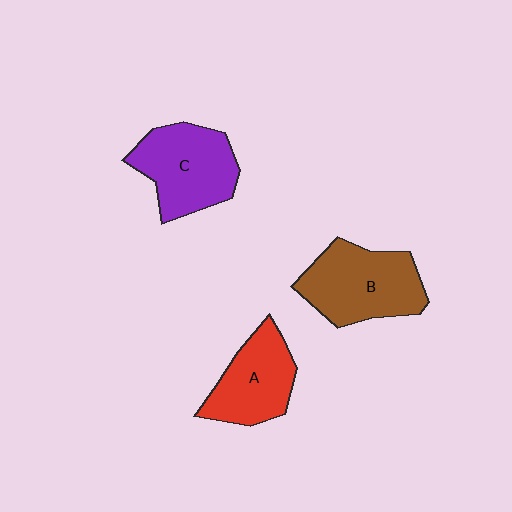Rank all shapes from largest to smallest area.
From largest to smallest: B (brown), C (purple), A (red).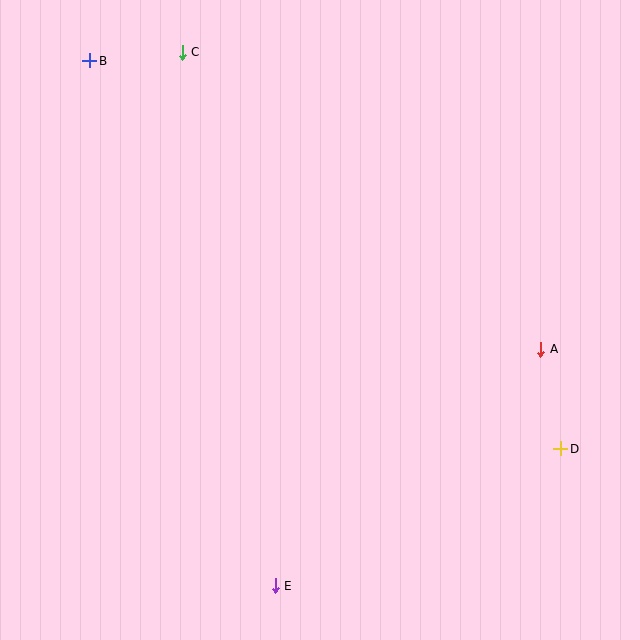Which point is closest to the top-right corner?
Point A is closest to the top-right corner.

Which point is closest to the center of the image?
Point A at (541, 349) is closest to the center.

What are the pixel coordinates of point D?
Point D is at (561, 449).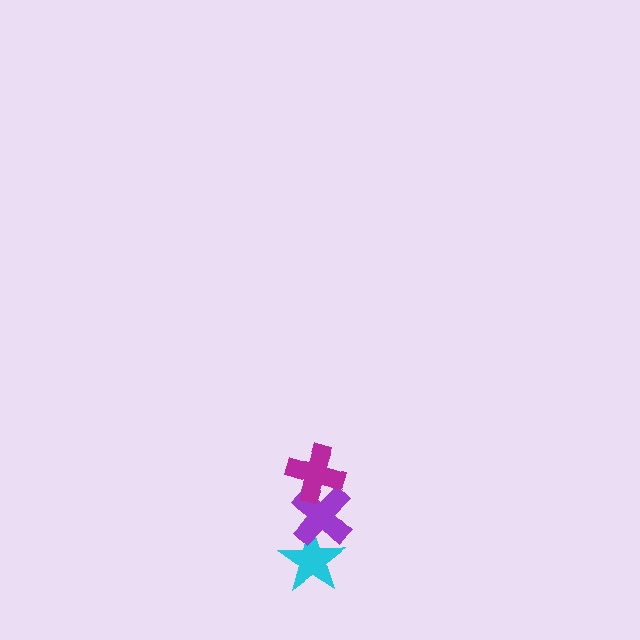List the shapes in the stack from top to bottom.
From top to bottom: the magenta cross, the purple cross, the cyan star.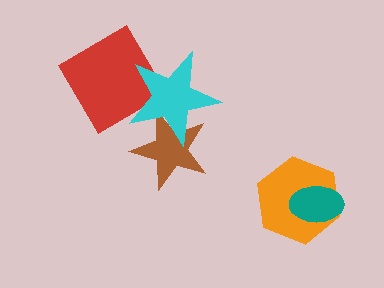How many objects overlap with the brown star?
1 object overlaps with the brown star.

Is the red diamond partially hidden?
Yes, it is partially covered by another shape.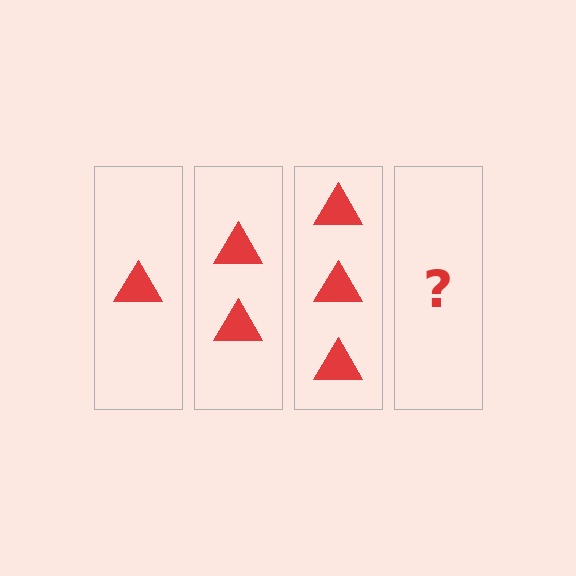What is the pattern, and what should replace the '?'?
The pattern is that each step adds one more triangle. The '?' should be 4 triangles.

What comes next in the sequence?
The next element should be 4 triangles.